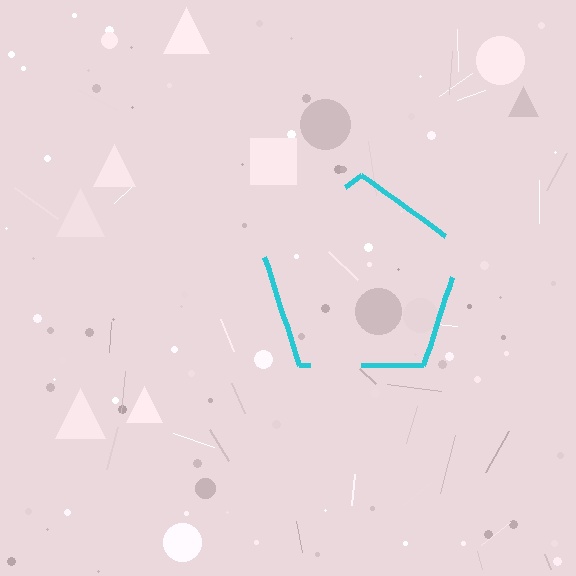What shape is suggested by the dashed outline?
The dashed outline suggests a pentagon.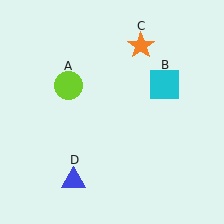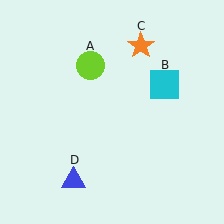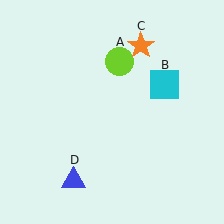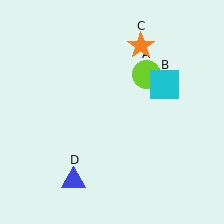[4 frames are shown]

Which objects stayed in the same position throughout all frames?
Cyan square (object B) and orange star (object C) and blue triangle (object D) remained stationary.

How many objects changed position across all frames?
1 object changed position: lime circle (object A).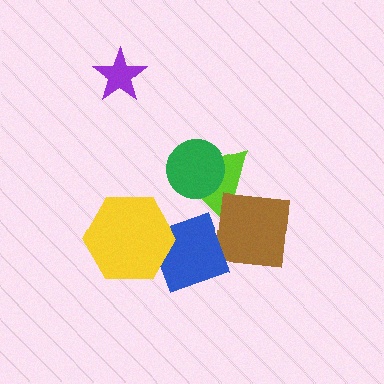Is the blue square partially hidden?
Yes, it is partially covered by another shape.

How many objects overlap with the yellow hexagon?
1 object overlaps with the yellow hexagon.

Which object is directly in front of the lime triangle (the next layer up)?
The brown square is directly in front of the lime triangle.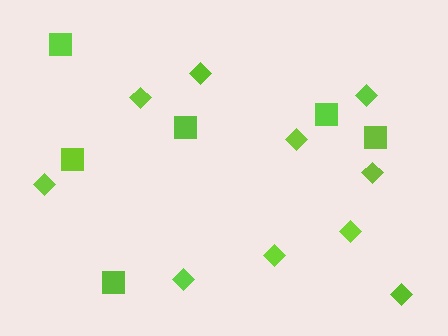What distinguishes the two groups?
There are 2 groups: one group of squares (6) and one group of diamonds (10).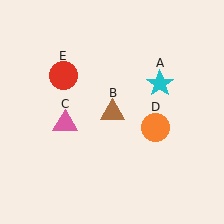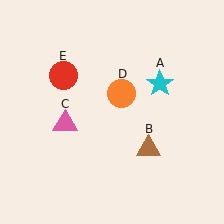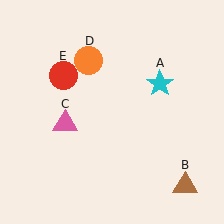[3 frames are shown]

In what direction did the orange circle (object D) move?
The orange circle (object D) moved up and to the left.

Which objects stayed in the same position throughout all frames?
Cyan star (object A) and pink triangle (object C) and red circle (object E) remained stationary.